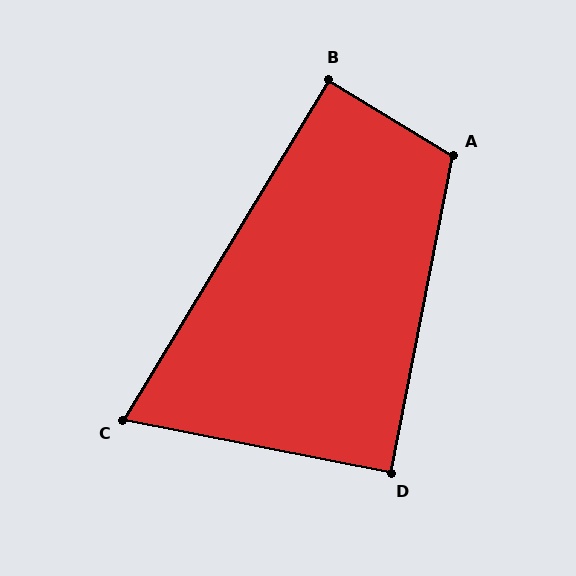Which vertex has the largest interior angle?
A, at approximately 110 degrees.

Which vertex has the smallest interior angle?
C, at approximately 70 degrees.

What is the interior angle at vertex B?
Approximately 90 degrees (approximately right).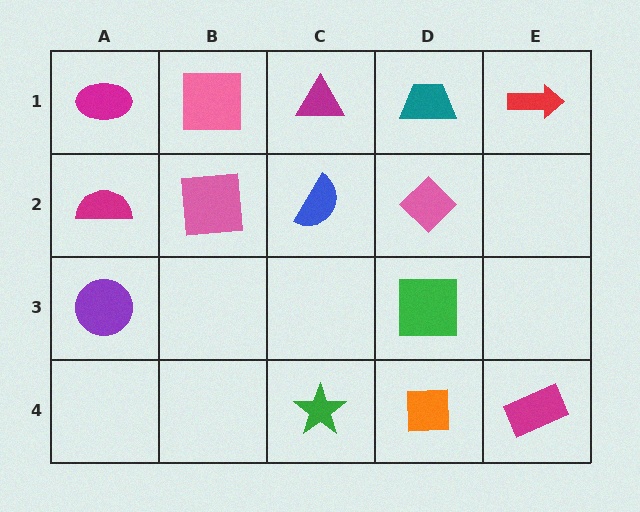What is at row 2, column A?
A magenta semicircle.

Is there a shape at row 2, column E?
No, that cell is empty.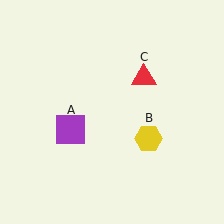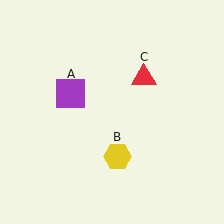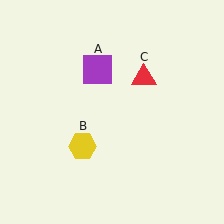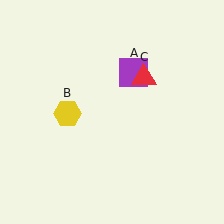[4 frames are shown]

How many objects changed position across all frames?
2 objects changed position: purple square (object A), yellow hexagon (object B).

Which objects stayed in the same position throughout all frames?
Red triangle (object C) remained stationary.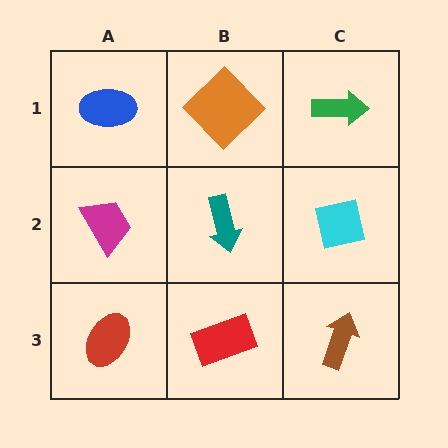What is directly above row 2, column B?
An orange diamond.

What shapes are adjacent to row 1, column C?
A cyan square (row 2, column C), an orange diamond (row 1, column B).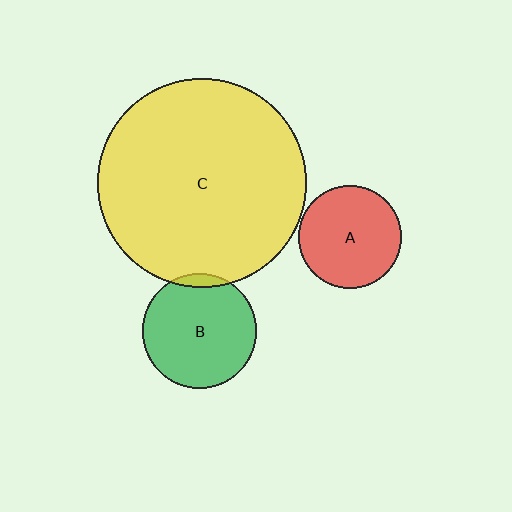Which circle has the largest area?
Circle C (yellow).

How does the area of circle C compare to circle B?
Approximately 3.3 times.